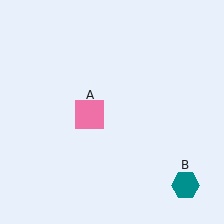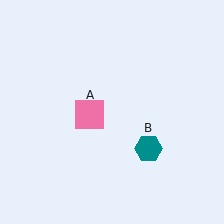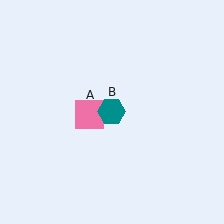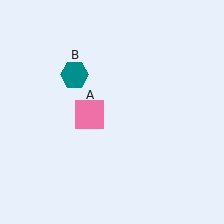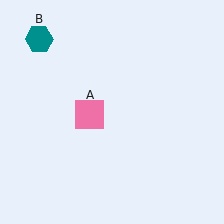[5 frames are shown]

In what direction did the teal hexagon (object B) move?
The teal hexagon (object B) moved up and to the left.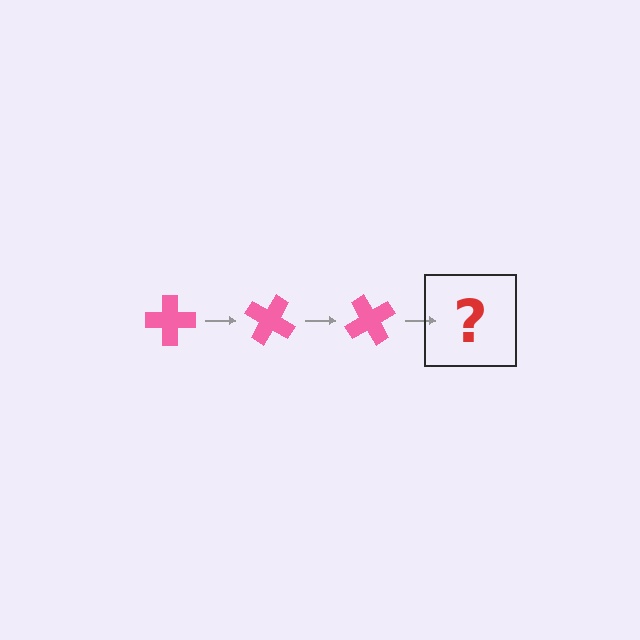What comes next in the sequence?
The next element should be a pink cross rotated 90 degrees.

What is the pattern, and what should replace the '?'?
The pattern is that the cross rotates 30 degrees each step. The '?' should be a pink cross rotated 90 degrees.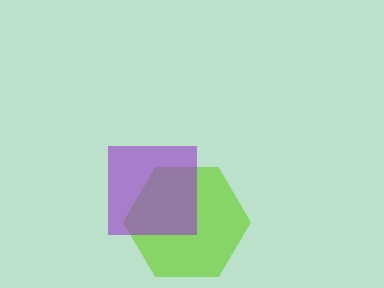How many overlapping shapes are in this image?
There are 2 overlapping shapes in the image.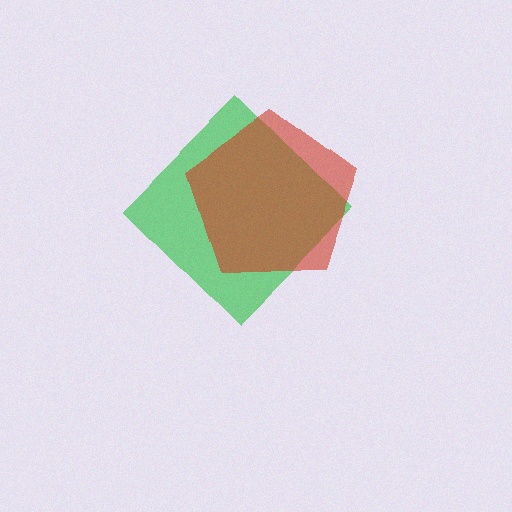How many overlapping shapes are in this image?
There are 2 overlapping shapes in the image.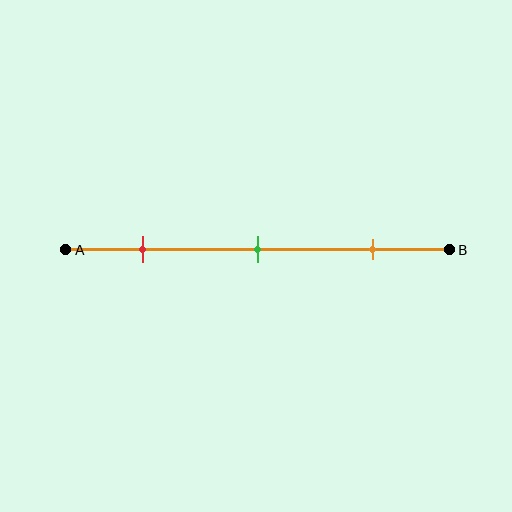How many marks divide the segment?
There are 3 marks dividing the segment.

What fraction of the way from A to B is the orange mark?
The orange mark is approximately 80% (0.8) of the way from A to B.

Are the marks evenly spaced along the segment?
Yes, the marks are approximately evenly spaced.